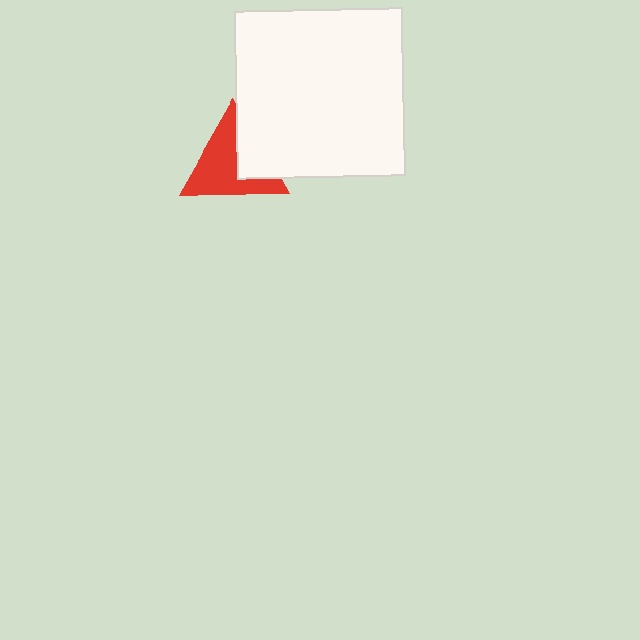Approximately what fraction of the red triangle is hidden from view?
Roughly 32% of the red triangle is hidden behind the white square.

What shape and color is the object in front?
The object in front is a white square.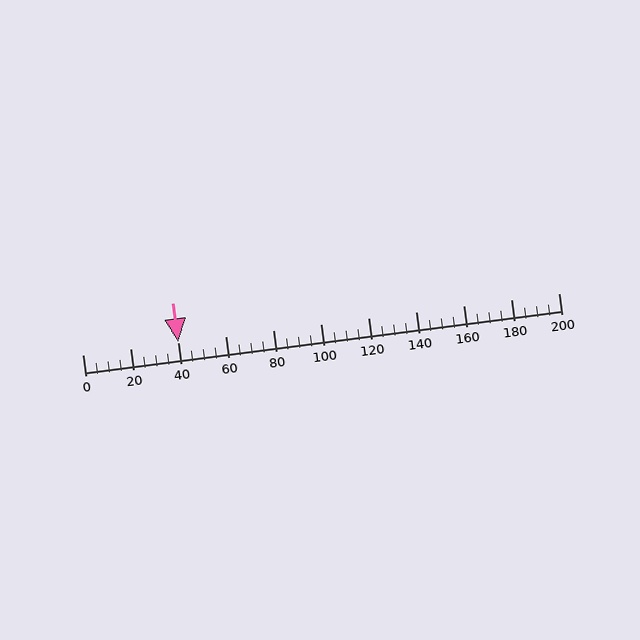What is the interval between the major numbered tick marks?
The major tick marks are spaced 20 units apart.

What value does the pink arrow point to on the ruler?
The pink arrow points to approximately 40.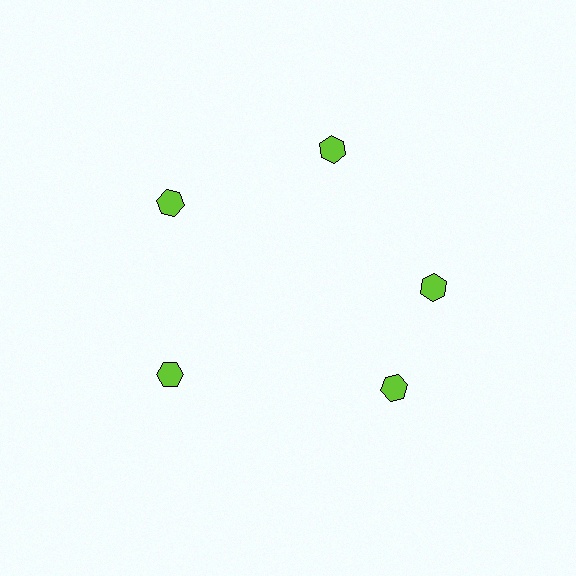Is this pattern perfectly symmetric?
No. The 5 lime hexagons are arranged in a ring, but one element near the 5 o'clock position is rotated out of alignment along the ring, breaking the 5-fold rotational symmetry.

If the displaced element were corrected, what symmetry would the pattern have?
It would have 5-fold rotational symmetry — the pattern would map onto itself every 72 degrees.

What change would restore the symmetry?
The symmetry would be restored by rotating it back into even spacing with its neighbors so that all 5 hexagons sit at equal angles and equal distance from the center.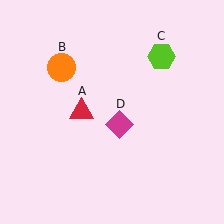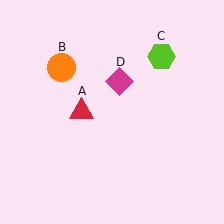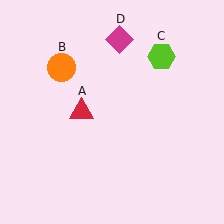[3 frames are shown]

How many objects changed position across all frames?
1 object changed position: magenta diamond (object D).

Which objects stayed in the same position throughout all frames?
Red triangle (object A) and orange circle (object B) and lime hexagon (object C) remained stationary.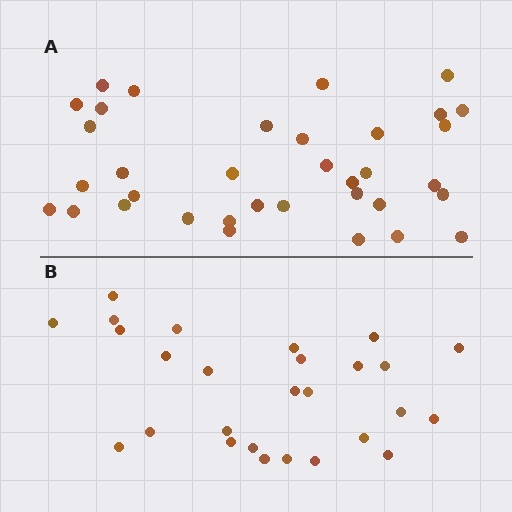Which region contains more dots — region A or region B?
Region A (the top region) has more dots.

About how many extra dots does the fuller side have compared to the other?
Region A has roughly 8 or so more dots than region B.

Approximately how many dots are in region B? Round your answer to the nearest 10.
About 30 dots. (The exact count is 27, which rounds to 30.)